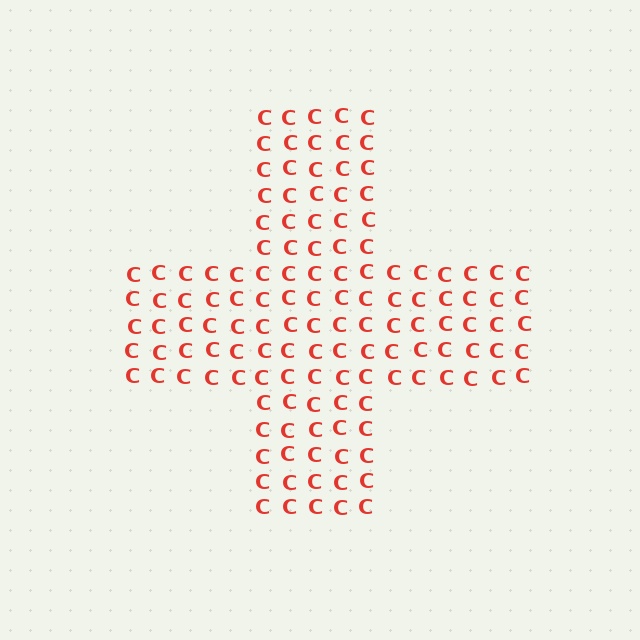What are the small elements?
The small elements are letter C's.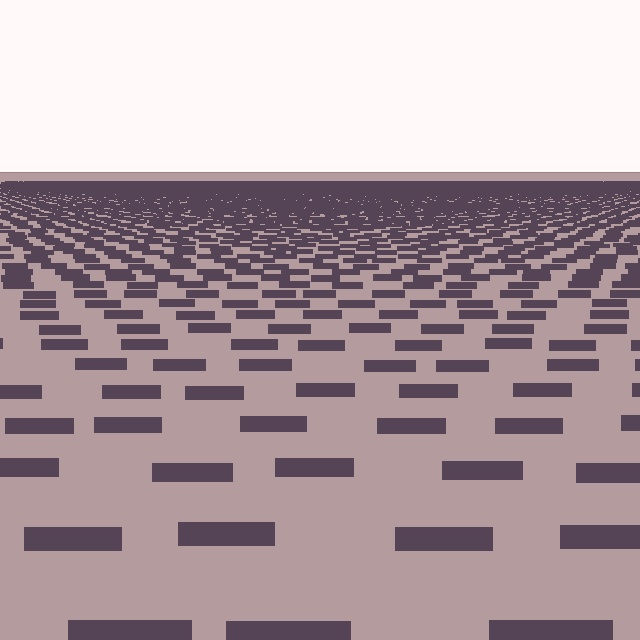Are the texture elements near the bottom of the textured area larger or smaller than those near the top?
Larger. Near the bottom, elements are closer to the viewer and appear at a bigger on-screen size.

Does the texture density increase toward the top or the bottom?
Density increases toward the top.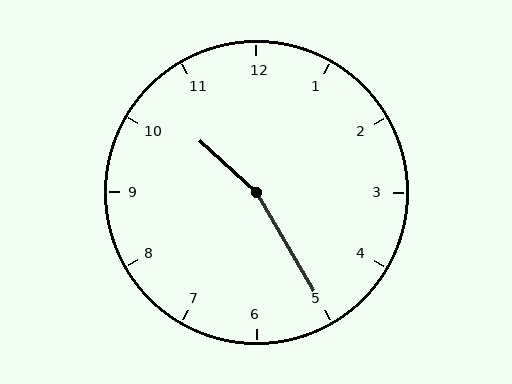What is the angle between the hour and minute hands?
Approximately 162 degrees.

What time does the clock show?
10:25.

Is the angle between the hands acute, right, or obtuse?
It is obtuse.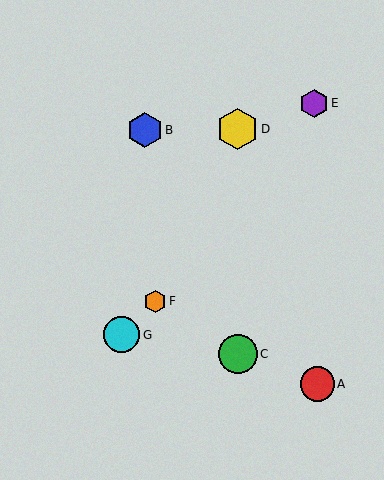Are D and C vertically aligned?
Yes, both are at x≈238.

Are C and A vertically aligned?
No, C is at x≈238 and A is at x≈317.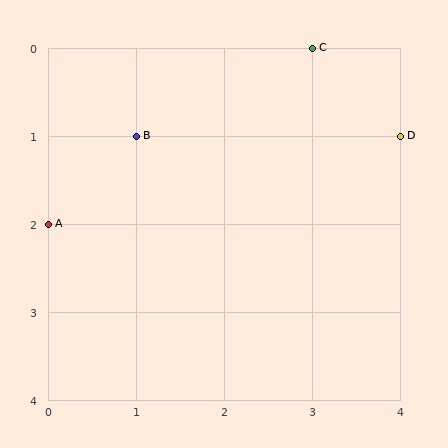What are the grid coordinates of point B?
Point B is at grid coordinates (1, 1).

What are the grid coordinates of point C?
Point C is at grid coordinates (3, 0).